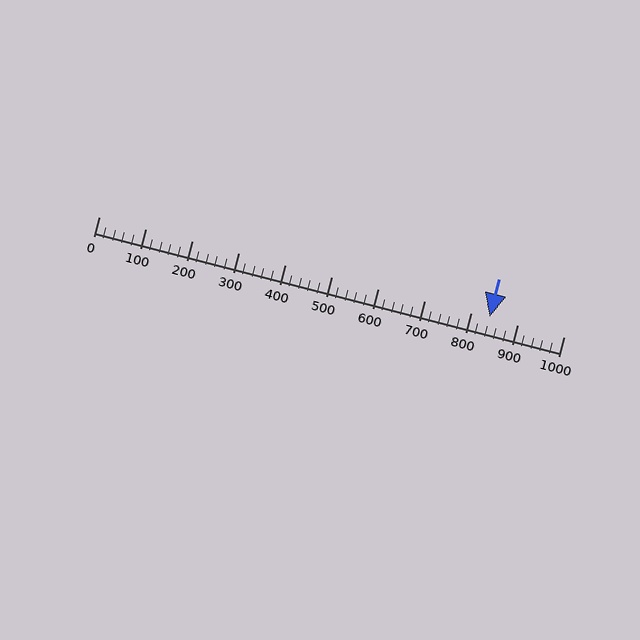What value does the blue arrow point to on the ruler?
The blue arrow points to approximately 840.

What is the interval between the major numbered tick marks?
The major tick marks are spaced 100 units apart.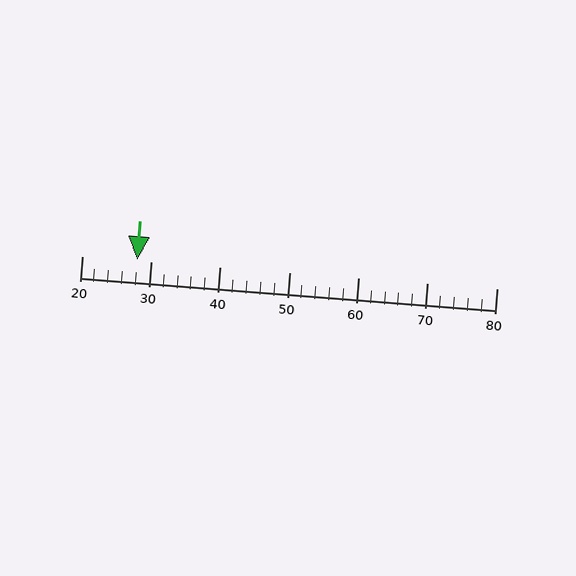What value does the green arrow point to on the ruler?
The green arrow points to approximately 28.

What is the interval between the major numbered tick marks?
The major tick marks are spaced 10 units apart.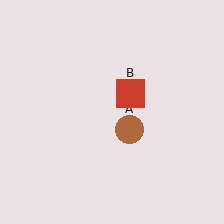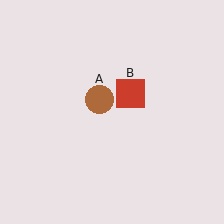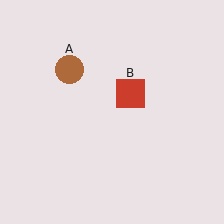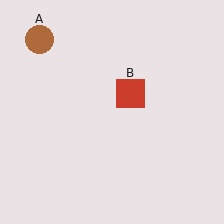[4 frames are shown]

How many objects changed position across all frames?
1 object changed position: brown circle (object A).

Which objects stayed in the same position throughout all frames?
Red square (object B) remained stationary.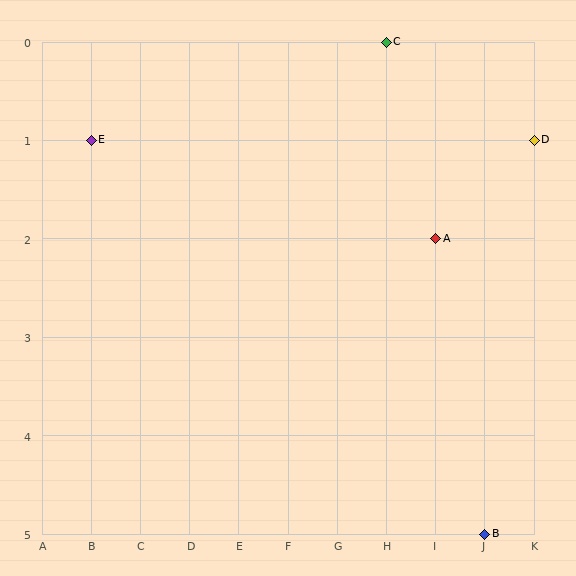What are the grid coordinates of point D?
Point D is at grid coordinates (K, 1).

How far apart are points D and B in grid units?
Points D and B are 1 column and 4 rows apart (about 4.1 grid units diagonally).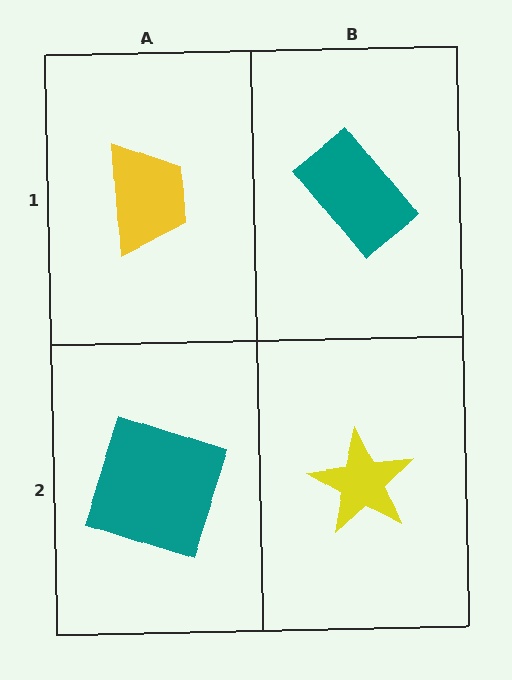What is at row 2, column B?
A yellow star.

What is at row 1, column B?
A teal rectangle.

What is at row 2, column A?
A teal square.